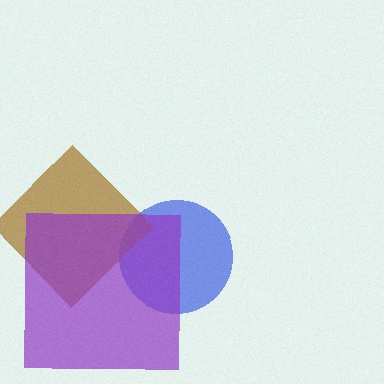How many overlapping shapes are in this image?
There are 3 overlapping shapes in the image.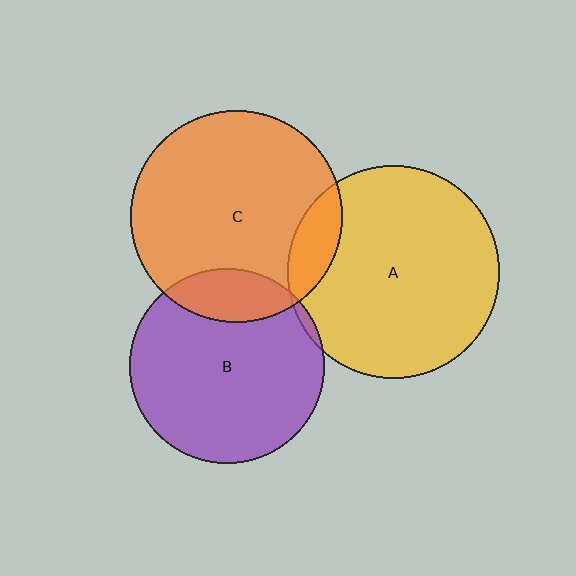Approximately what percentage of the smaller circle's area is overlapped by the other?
Approximately 5%.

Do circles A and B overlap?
Yes.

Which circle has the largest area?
Circle A (yellow).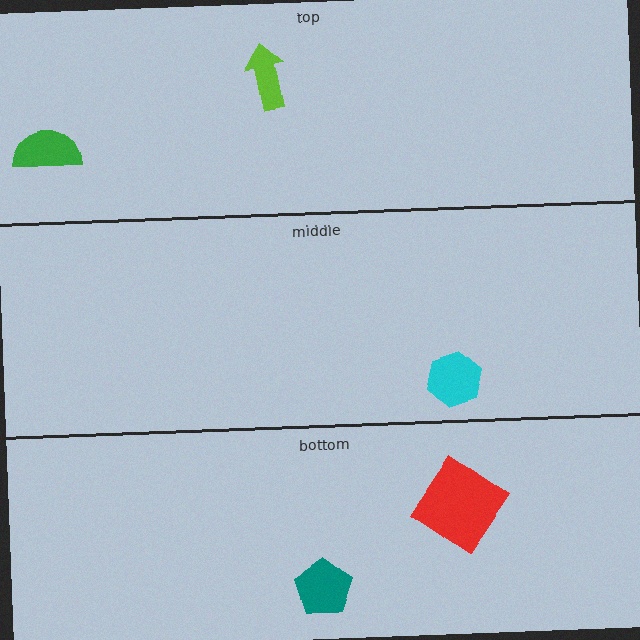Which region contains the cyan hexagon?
The middle region.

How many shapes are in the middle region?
1.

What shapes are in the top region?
The green semicircle, the lime arrow.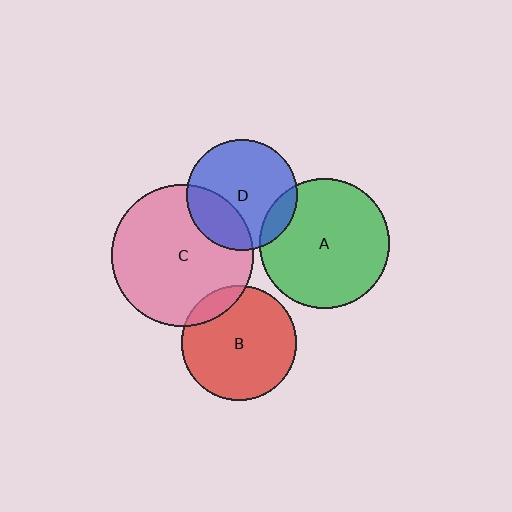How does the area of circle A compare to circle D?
Approximately 1.4 times.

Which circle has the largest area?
Circle C (pink).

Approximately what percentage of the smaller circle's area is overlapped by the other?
Approximately 10%.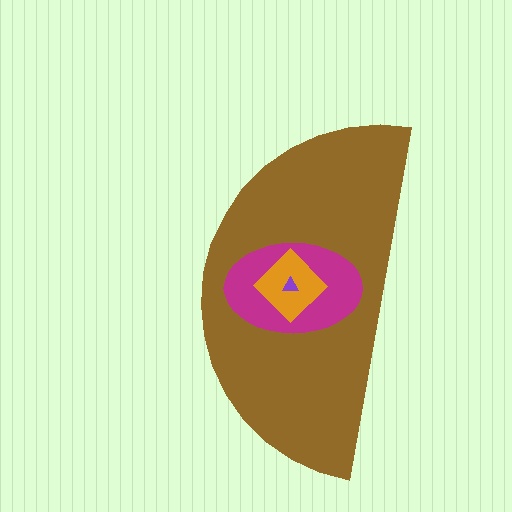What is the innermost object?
The purple triangle.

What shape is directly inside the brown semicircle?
The magenta ellipse.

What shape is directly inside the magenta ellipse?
The orange diamond.